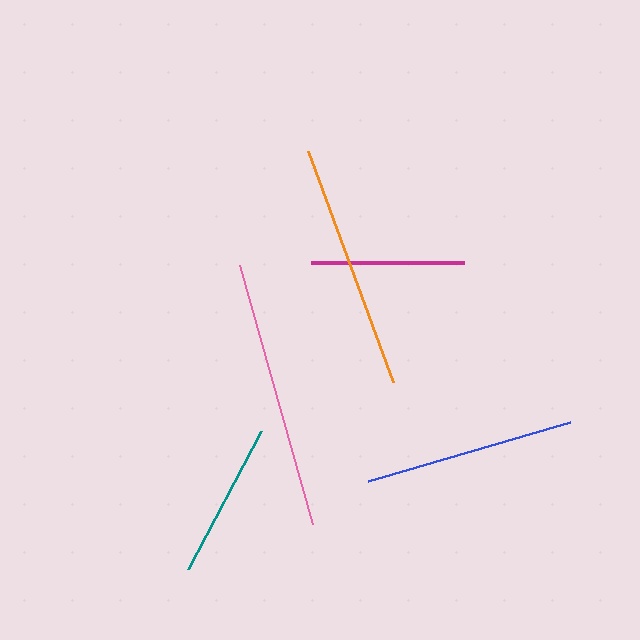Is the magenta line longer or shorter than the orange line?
The orange line is longer than the magenta line.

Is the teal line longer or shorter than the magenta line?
The teal line is longer than the magenta line.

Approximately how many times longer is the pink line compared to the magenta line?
The pink line is approximately 1.8 times the length of the magenta line.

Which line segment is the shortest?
The magenta line is the shortest at approximately 153 pixels.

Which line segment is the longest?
The pink line is the longest at approximately 269 pixels.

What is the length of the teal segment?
The teal segment is approximately 156 pixels long.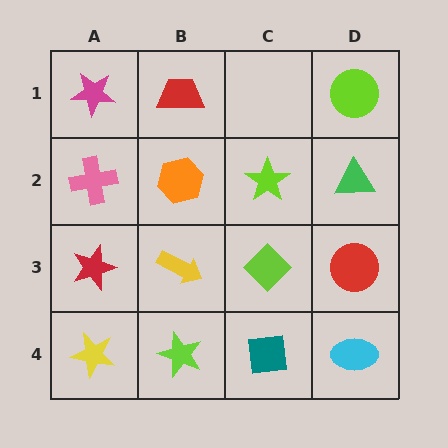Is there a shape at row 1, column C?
No, that cell is empty.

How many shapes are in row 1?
3 shapes.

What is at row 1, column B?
A red trapezoid.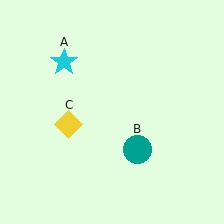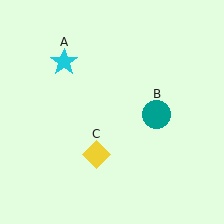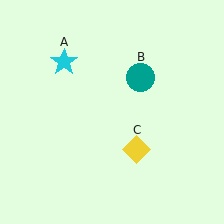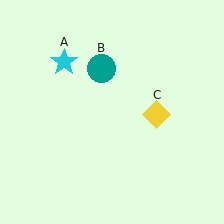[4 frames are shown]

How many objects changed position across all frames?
2 objects changed position: teal circle (object B), yellow diamond (object C).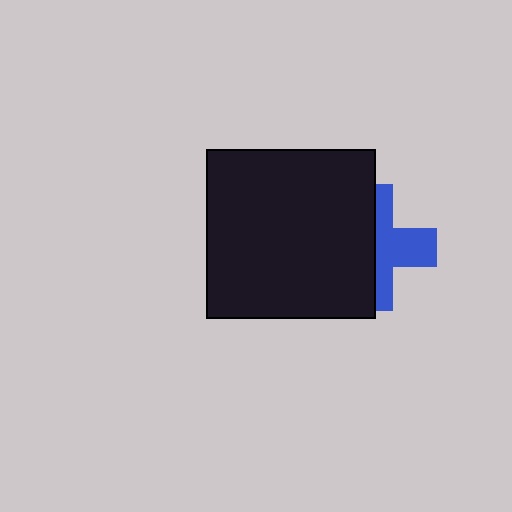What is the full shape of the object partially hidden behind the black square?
The partially hidden object is a blue cross.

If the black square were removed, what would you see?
You would see the complete blue cross.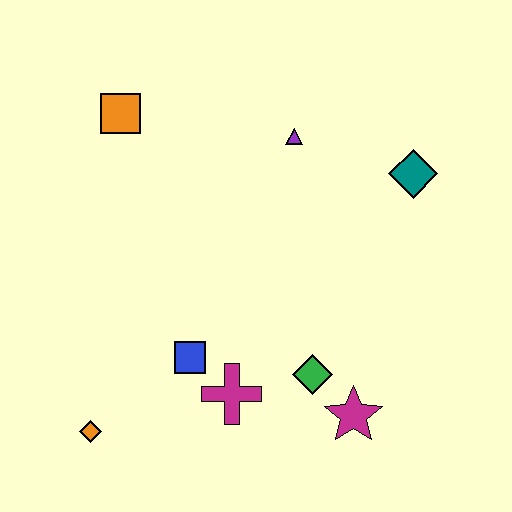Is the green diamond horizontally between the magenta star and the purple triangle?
Yes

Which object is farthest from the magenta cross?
The orange square is farthest from the magenta cross.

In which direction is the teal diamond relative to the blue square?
The teal diamond is to the right of the blue square.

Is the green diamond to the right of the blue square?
Yes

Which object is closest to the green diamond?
The magenta star is closest to the green diamond.